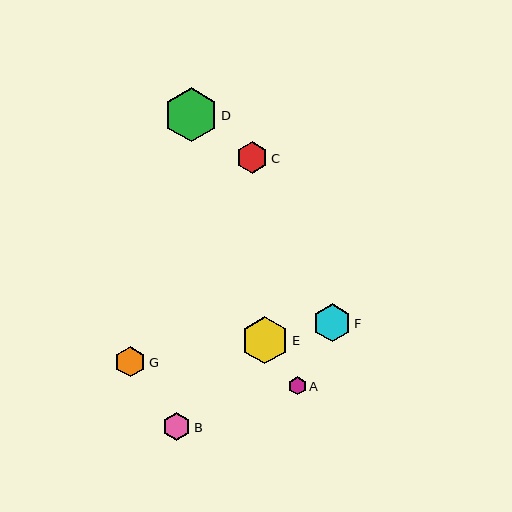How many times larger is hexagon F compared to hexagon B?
Hexagon F is approximately 1.4 times the size of hexagon B.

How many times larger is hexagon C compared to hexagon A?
Hexagon C is approximately 1.7 times the size of hexagon A.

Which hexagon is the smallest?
Hexagon A is the smallest with a size of approximately 18 pixels.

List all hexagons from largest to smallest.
From largest to smallest: D, E, F, C, G, B, A.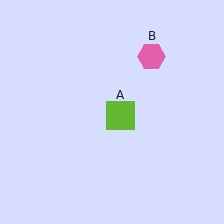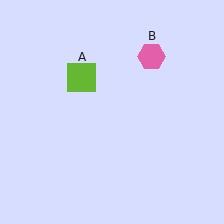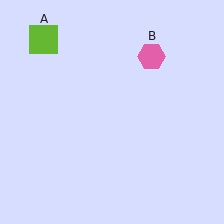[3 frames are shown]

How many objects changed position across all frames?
1 object changed position: lime square (object A).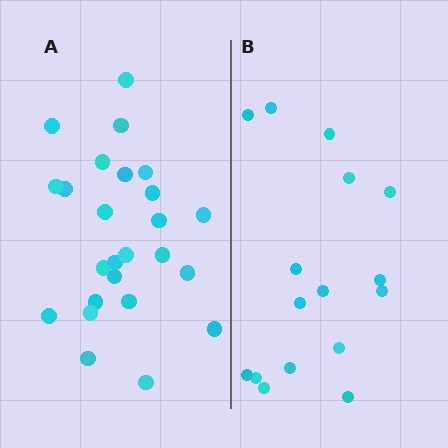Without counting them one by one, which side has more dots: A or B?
Region A (the left region) has more dots.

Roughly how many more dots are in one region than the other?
Region A has roughly 8 or so more dots than region B.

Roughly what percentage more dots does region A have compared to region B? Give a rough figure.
About 55% more.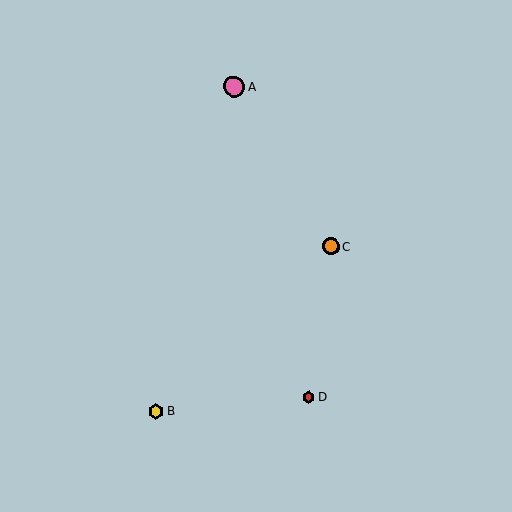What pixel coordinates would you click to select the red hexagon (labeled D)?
Click at (309, 397) to select the red hexagon D.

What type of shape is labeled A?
Shape A is a pink circle.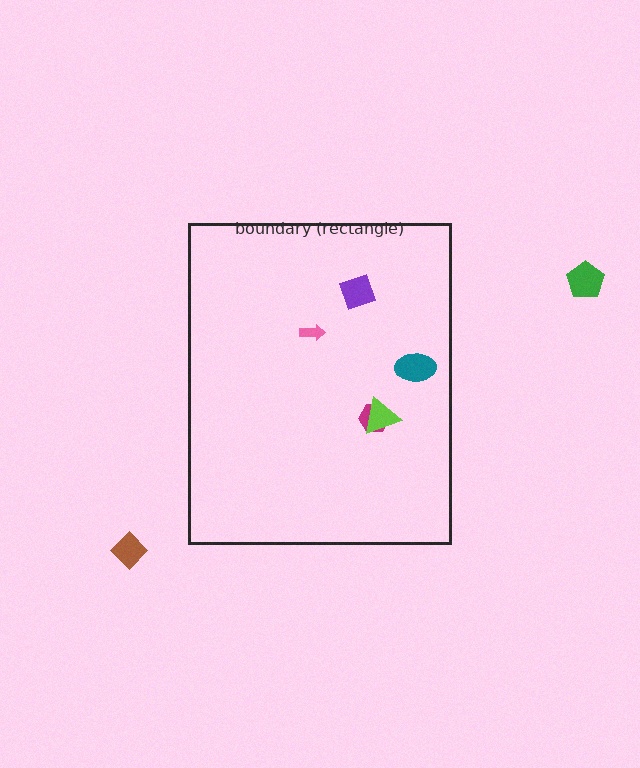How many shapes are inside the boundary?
5 inside, 2 outside.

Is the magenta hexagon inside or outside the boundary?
Inside.